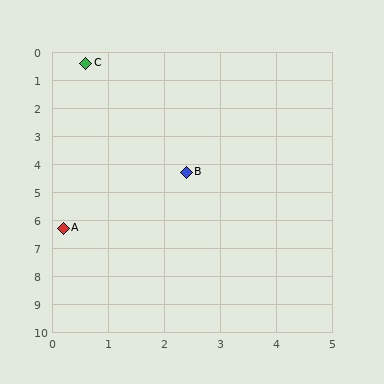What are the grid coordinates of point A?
Point A is at approximately (0.2, 6.3).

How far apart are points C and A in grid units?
Points C and A are about 5.9 grid units apart.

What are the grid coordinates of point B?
Point B is at approximately (2.4, 4.3).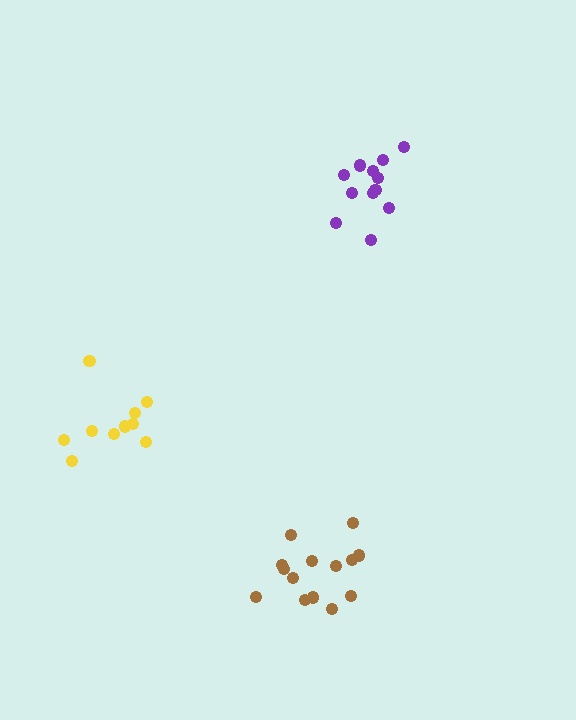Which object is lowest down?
The brown cluster is bottommost.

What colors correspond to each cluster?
The clusters are colored: brown, purple, yellow.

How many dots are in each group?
Group 1: 14 dots, Group 2: 12 dots, Group 3: 10 dots (36 total).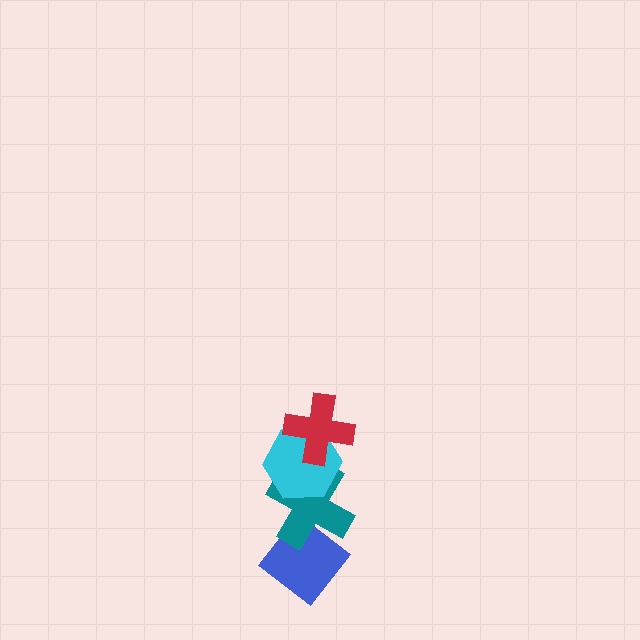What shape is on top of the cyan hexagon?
The red cross is on top of the cyan hexagon.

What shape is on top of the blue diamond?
The teal cross is on top of the blue diamond.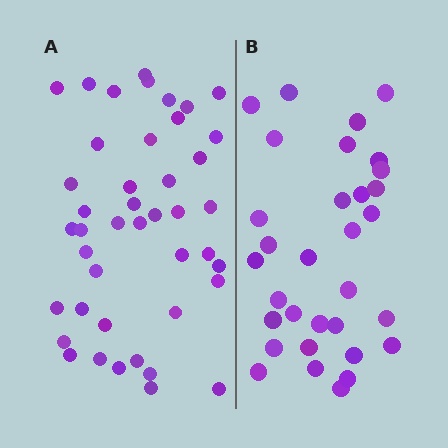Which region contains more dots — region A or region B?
Region A (the left region) has more dots.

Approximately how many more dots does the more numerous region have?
Region A has roughly 12 or so more dots than region B.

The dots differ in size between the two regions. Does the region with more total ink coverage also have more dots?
No. Region B has more total ink coverage because its dots are larger, but region A actually contains more individual dots. Total area can be misleading — the number of items is what matters here.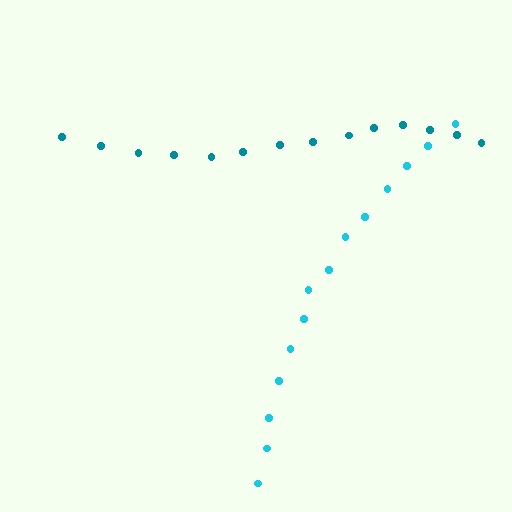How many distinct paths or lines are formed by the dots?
There are 2 distinct paths.